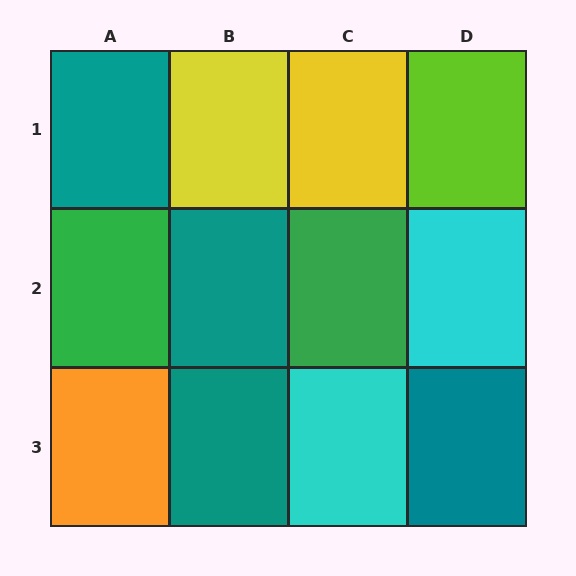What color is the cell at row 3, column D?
Teal.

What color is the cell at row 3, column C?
Cyan.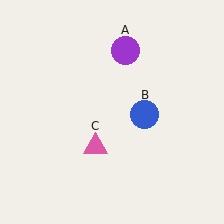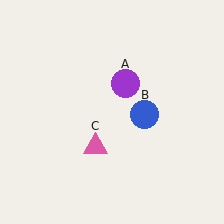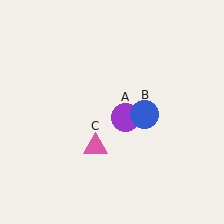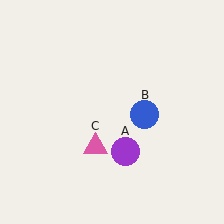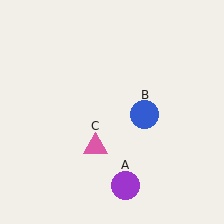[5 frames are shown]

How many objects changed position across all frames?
1 object changed position: purple circle (object A).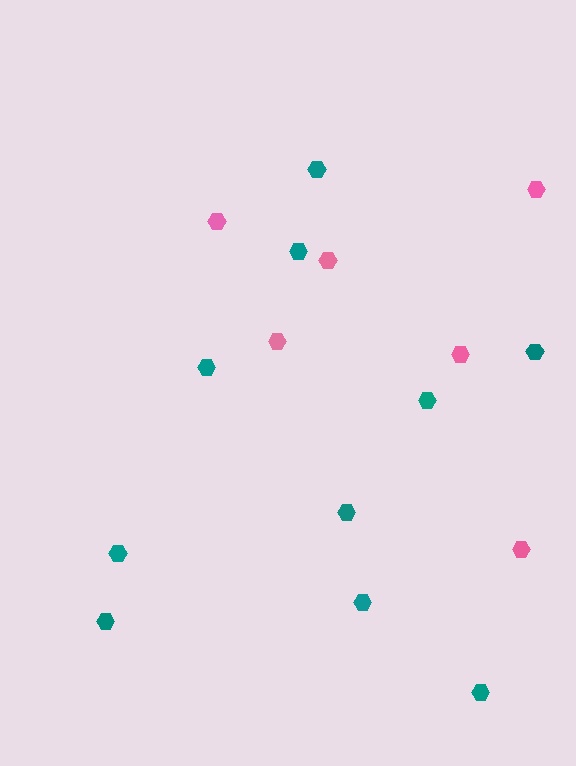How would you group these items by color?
There are 2 groups: one group of pink hexagons (6) and one group of teal hexagons (10).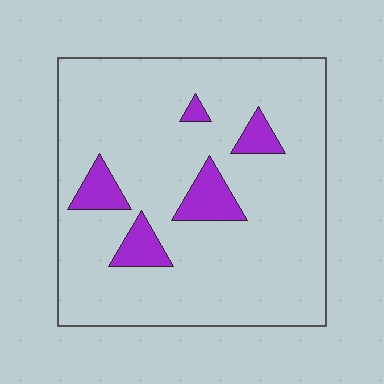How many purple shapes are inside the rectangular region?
5.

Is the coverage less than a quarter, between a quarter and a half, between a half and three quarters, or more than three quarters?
Less than a quarter.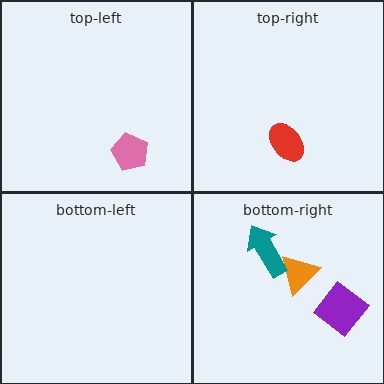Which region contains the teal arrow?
The bottom-right region.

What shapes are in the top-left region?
The pink pentagon.